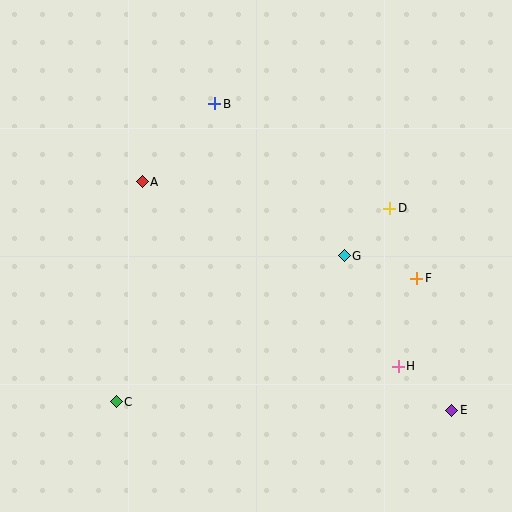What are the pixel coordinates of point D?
Point D is at (390, 208).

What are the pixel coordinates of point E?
Point E is at (452, 410).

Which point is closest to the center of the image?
Point G at (344, 256) is closest to the center.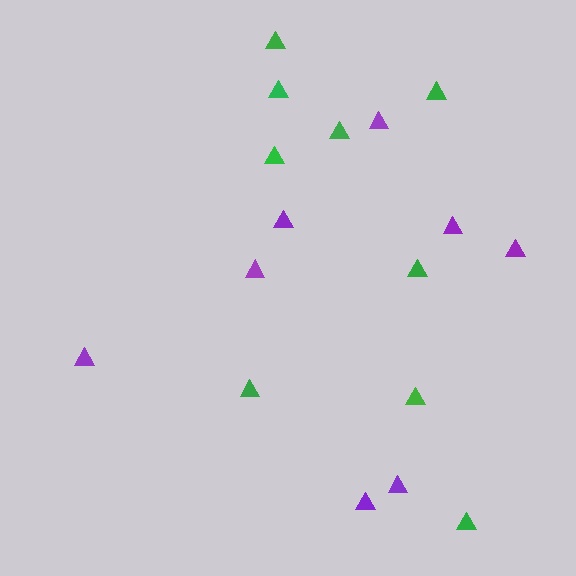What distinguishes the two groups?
There are 2 groups: one group of green triangles (9) and one group of purple triangles (8).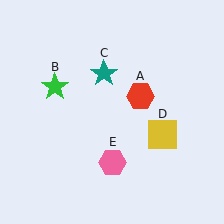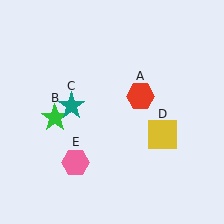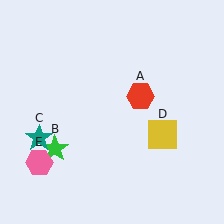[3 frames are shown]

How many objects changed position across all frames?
3 objects changed position: green star (object B), teal star (object C), pink hexagon (object E).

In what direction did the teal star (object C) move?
The teal star (object C) moved down and to the left.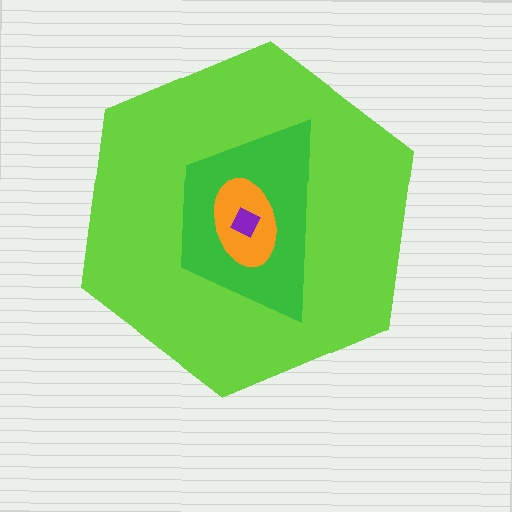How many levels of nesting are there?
4.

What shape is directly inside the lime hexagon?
The green trapezoid.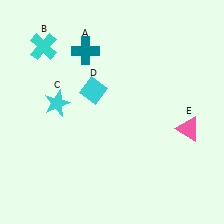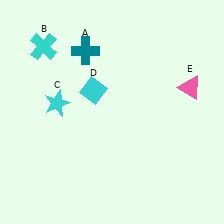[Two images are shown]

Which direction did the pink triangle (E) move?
The pink triangle (E) moved up.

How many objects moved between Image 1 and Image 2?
1 object moved between the two images.